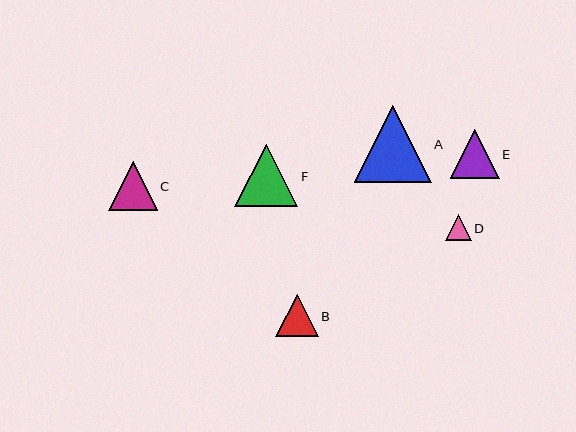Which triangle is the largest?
Triangle A is the largest with a size of approximately 77 pixels.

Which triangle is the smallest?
Triangle D is the smallest with a size of approximately 26 pixels.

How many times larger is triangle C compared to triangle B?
Triangle C is approximately 1.2 times the size of triangle B.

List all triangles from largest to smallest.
From largest to smallest: A, F, E, C, B, D.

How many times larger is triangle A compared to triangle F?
Triangle A is approximately 1.2 times the size of triangle F.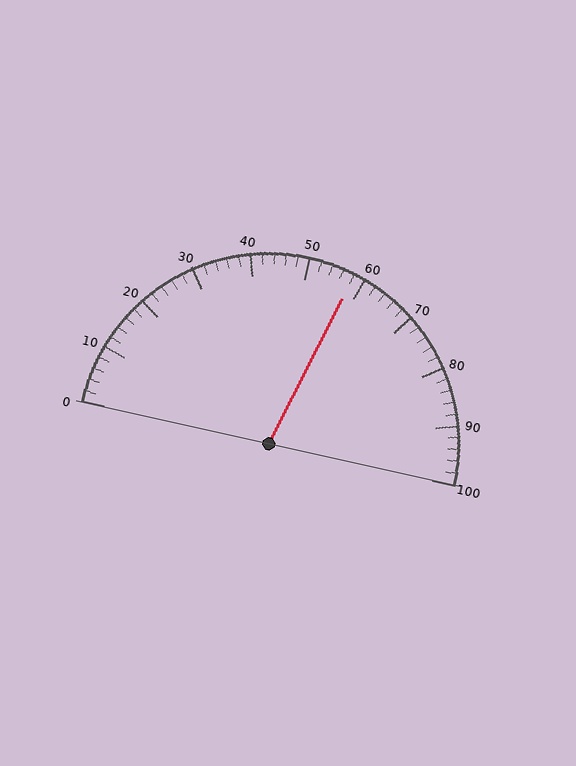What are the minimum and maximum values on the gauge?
The gauge ranges from 0 to 100.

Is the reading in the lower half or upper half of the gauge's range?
The reading is in the upper half of the range (0 to 100).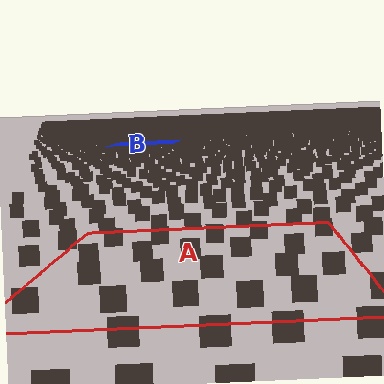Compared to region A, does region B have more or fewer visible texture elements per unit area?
Region B has more texture elements per unit area — they are packed more densely because it is farther away.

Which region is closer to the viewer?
Region A is closer. The texture elements there are larger and more spread out.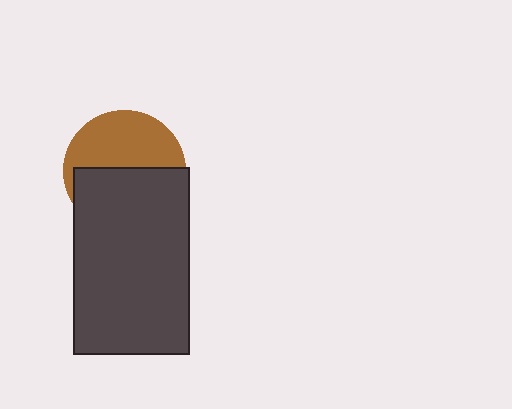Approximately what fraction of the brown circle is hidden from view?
Roughly 51% of the brown circle is hidden behind the dark gray rectangle.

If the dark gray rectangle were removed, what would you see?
You would see the complete brown circle.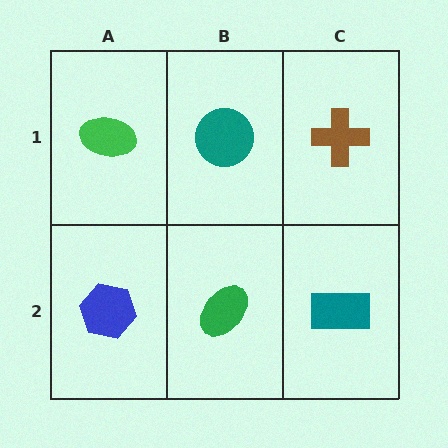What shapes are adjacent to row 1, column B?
A green ellipse (row 2, column B), a green ellipse (row 1, column A), a brown cross (row 1, column C).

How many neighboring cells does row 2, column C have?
2.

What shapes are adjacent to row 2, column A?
A green ellipse (row 1, column A), a green ellipse (row 2, column B).